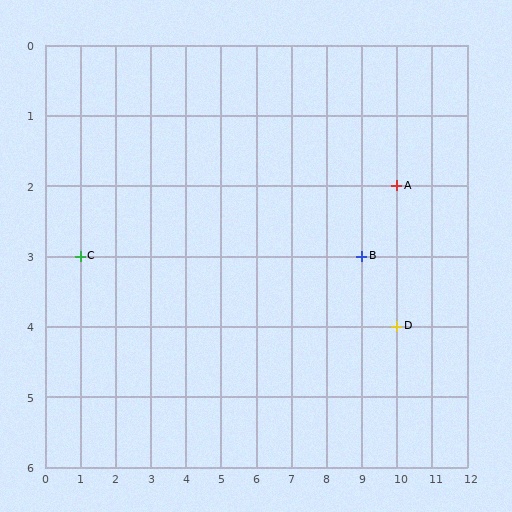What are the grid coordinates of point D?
Point D is at grid coordinates (10, 4).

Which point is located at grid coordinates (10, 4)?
Point D is at (10, 4).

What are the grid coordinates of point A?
Point A is at grid coordinates (10, 2).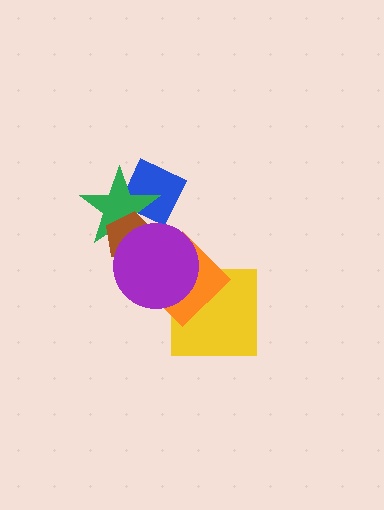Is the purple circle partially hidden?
No, no other shape covers it.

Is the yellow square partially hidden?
Yes, it is partially covered by another shape.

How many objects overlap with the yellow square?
2 objects overlap with the yellow square.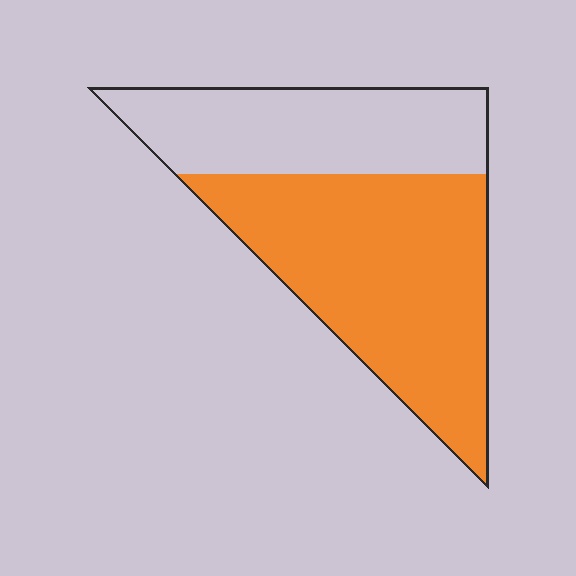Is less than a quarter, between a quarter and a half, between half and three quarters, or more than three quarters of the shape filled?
Between half and three quarters.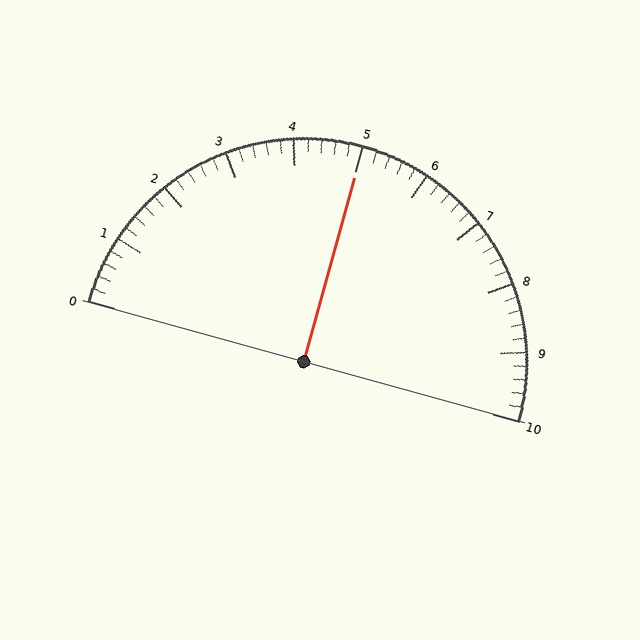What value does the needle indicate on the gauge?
The needle indicates approximately 5.0.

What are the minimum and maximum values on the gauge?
The gauge ranges from 0 to 10.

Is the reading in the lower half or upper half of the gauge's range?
The reading is in the upper half of the range (0 to 10).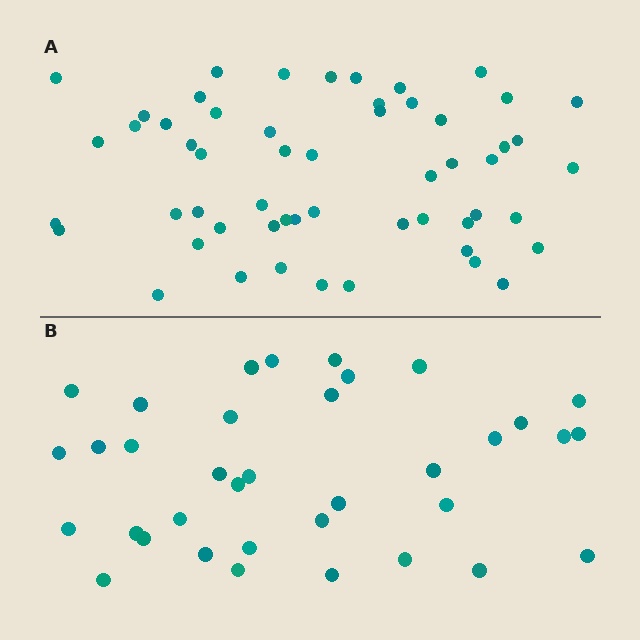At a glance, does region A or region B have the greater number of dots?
Region A (the top region) has more dots.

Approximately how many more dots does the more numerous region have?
Region A has approximately 20 more dots than region B.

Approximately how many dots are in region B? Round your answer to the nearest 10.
About 40 dots. (The exact count is 36, which rounds to 40.)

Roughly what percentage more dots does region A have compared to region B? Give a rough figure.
About 55% more.